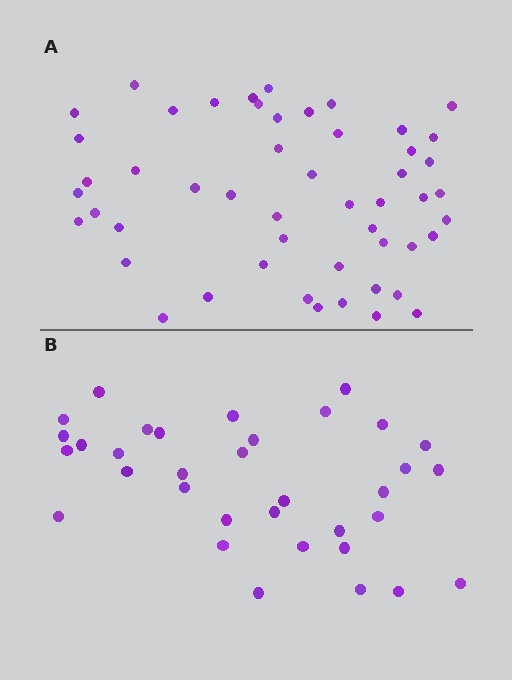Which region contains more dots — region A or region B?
Region A (the top region) has more dots.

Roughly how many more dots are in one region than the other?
Region A has approximately 15 more dots than region B.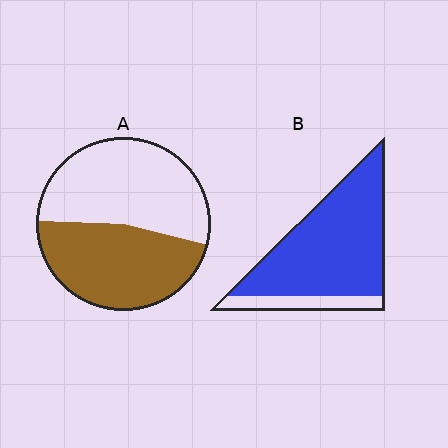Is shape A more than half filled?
Roughly half.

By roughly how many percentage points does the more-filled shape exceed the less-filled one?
By roughly 35 percentage points (B over A).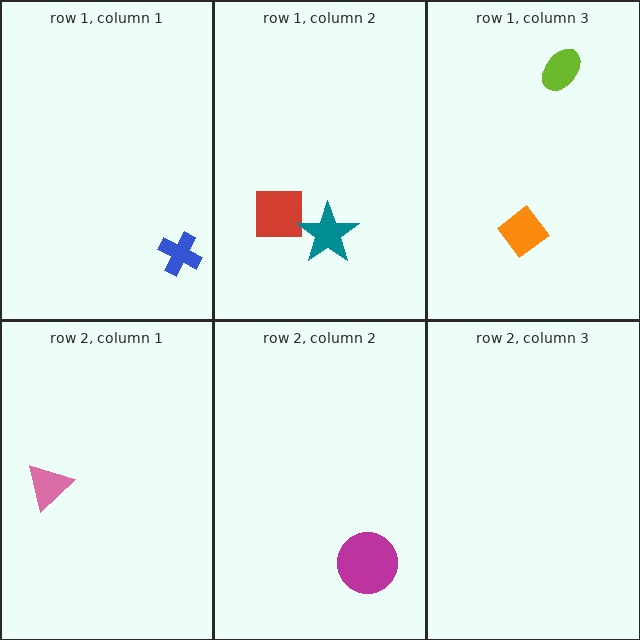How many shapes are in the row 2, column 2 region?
1.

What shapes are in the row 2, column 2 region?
The magenta circle.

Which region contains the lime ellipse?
The row 1, column 3 region.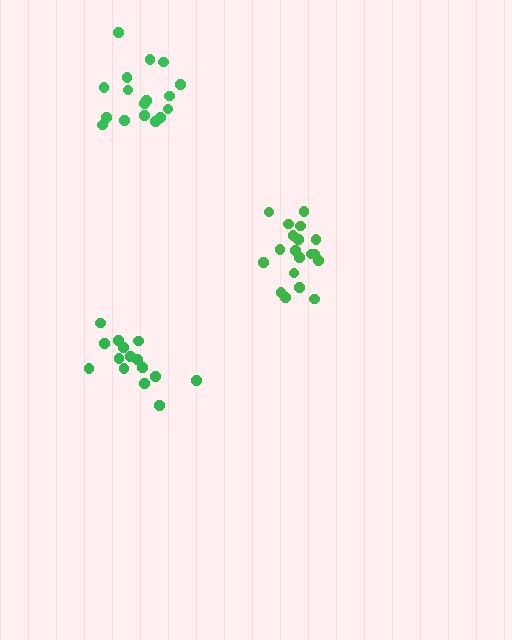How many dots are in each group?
Group 1: 16 dots, Group 2: 17 dots, Group 3: 20 dots (53 total).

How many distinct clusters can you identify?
There are 3 distinct clusters.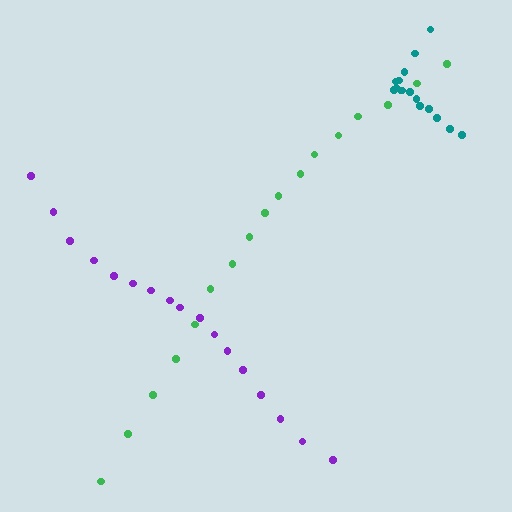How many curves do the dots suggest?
There are 3 distinct paths.